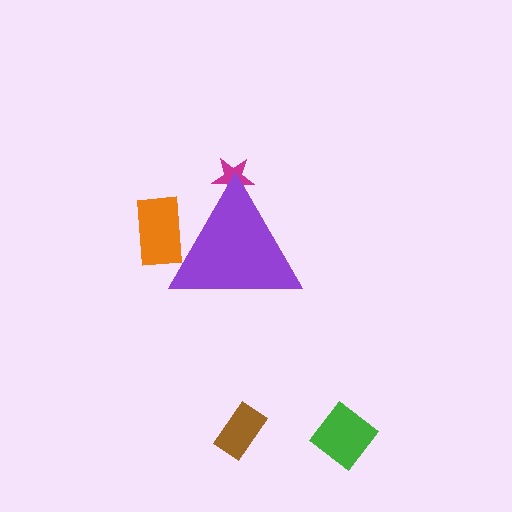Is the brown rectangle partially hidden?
No, the brown rectangle is fully visible.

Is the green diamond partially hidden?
No, the green diamond is fully visible.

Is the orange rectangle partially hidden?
Yes, the orange rectangle is partially hidden behind the purple triangle.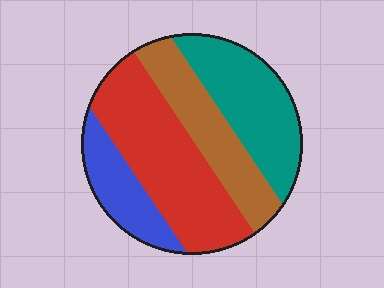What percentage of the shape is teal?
Teal covers around 25% of the shape.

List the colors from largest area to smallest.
From largest to smallest: red, teal, brown, blue.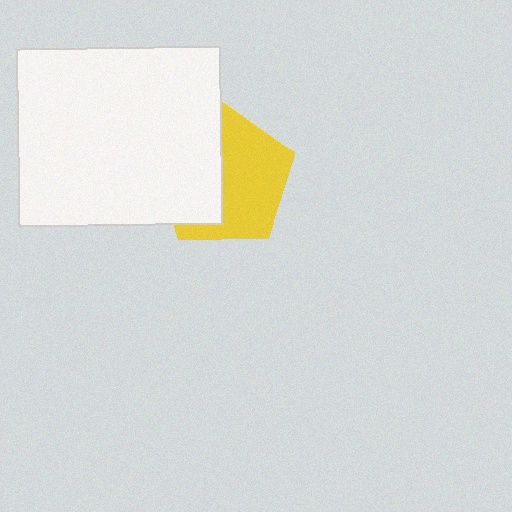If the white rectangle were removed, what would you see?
You would see the complete yellow pentagon.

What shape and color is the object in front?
The object in front is a white rectangle.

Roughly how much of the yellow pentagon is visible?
About half of it is visible (roughly 56%).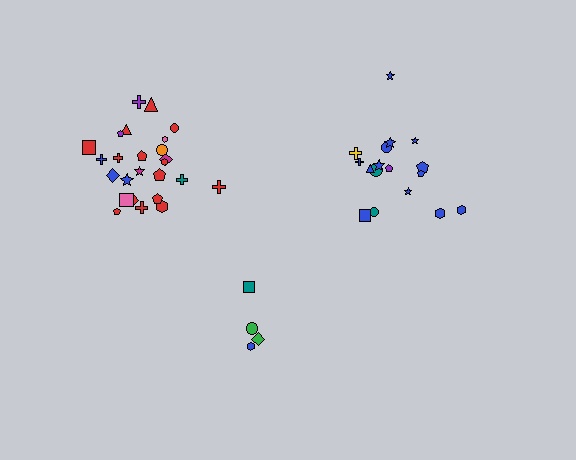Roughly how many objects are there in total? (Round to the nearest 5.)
Roughly 45 objects in total.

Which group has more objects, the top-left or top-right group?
The top-left group.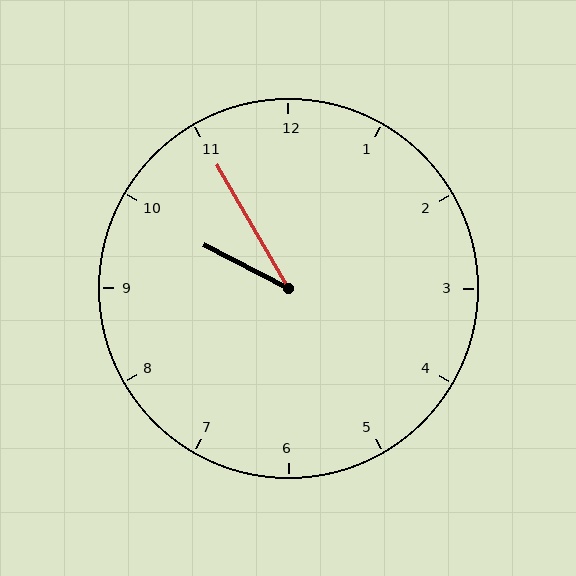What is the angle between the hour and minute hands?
Approximately 32 degrees.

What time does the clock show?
9:55.